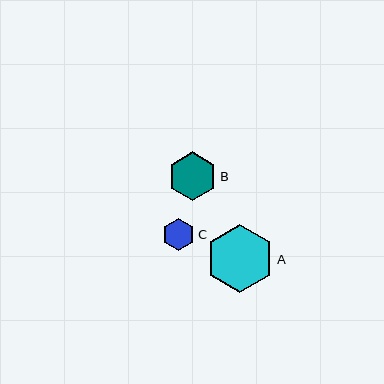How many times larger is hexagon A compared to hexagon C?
Hexagon A is approximately 2.1 times the size of hexagon C.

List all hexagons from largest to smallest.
From largest to smallest: A, B, C.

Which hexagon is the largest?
Hexagon A is the largest with a size of approximately 68 pixels.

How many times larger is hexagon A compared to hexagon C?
Hexagon A is approximately 2.1 times the size of hexagon C.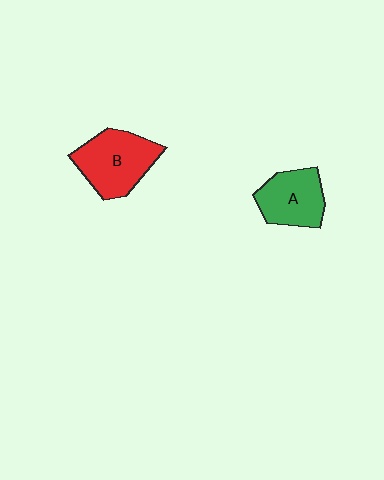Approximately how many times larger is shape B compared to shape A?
Approximately 1.2 times.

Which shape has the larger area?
Shape B (red).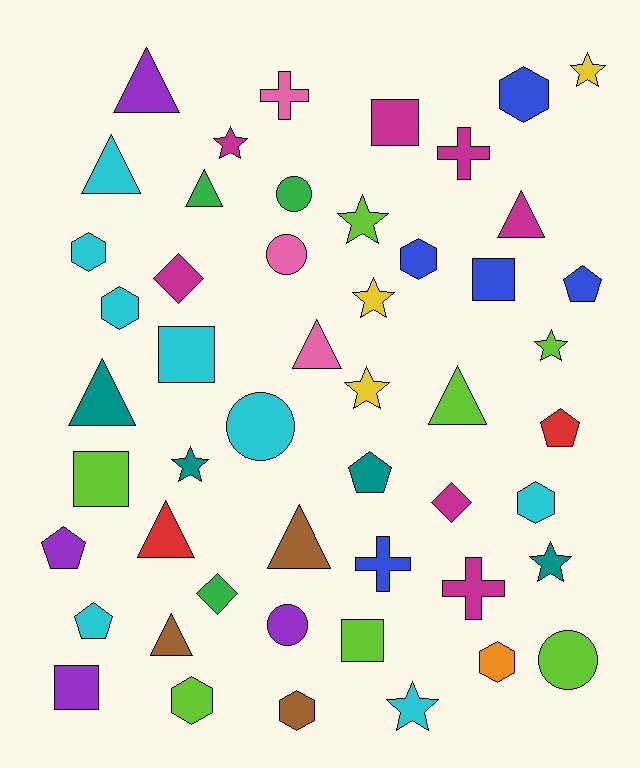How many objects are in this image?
There are 50 objects.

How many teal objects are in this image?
There are 4 teal objects.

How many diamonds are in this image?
There are 3 diamonds.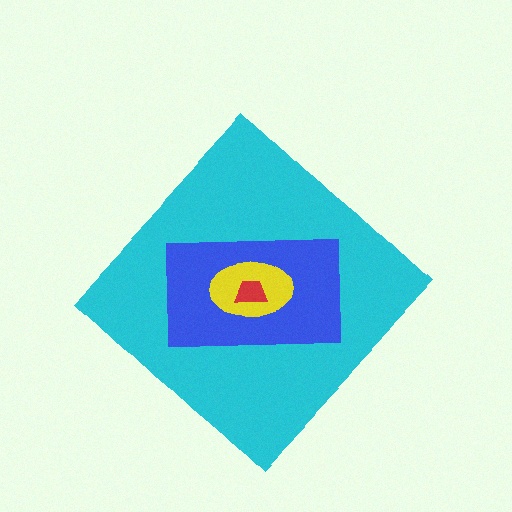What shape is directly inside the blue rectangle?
The yellow ellipse.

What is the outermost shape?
The cyan diamond.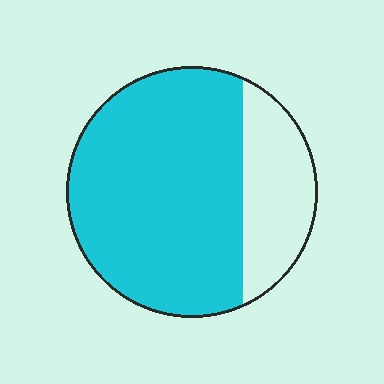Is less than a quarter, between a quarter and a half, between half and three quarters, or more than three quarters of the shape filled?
More than three quarters.